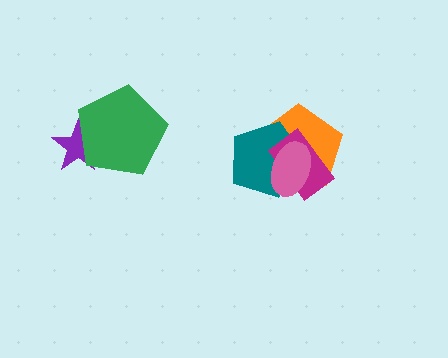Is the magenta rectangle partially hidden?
Yes, it is partially covered by another shape.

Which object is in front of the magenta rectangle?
The pink ellipse is in front of the magenta rectangle.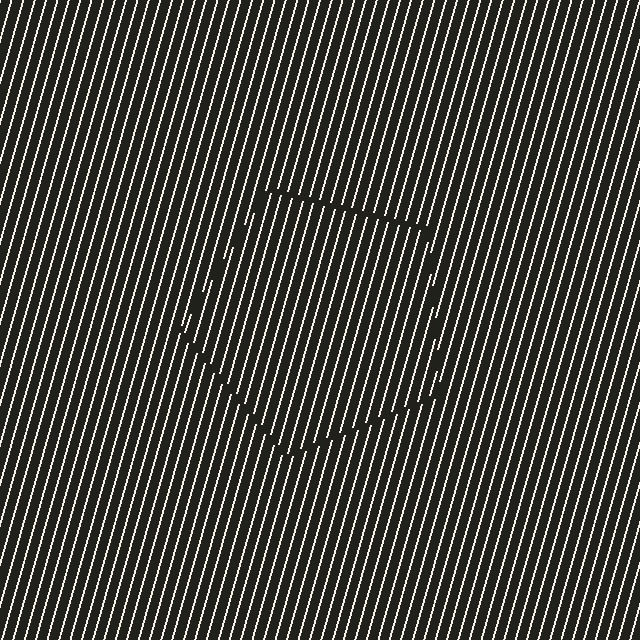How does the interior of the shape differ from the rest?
The interior of the shape contains the same grating, shifted by half a period — the contour is defined by the phase discontinuity where line-ends from the inner and outer gratings abut.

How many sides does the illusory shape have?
5 sides — the line-ends trace a pentagon.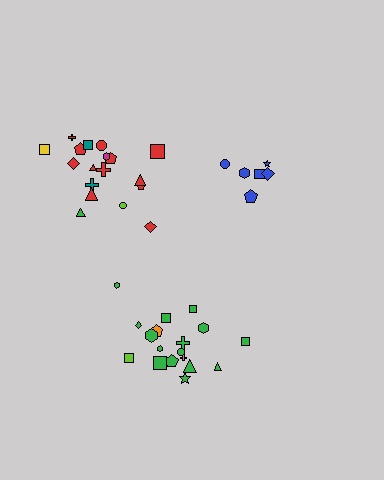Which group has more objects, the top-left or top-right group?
The top-left group.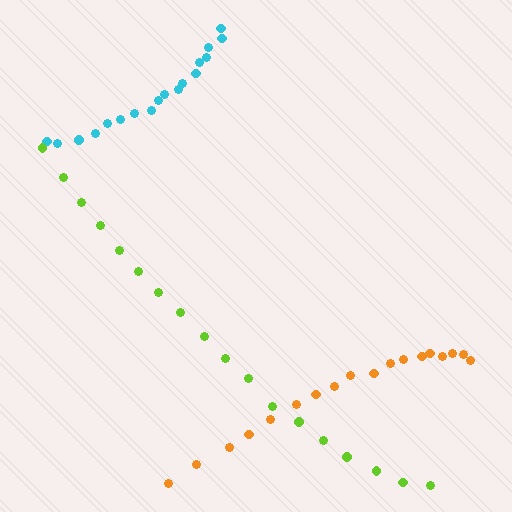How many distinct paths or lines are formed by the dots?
There are 3 distinct paths.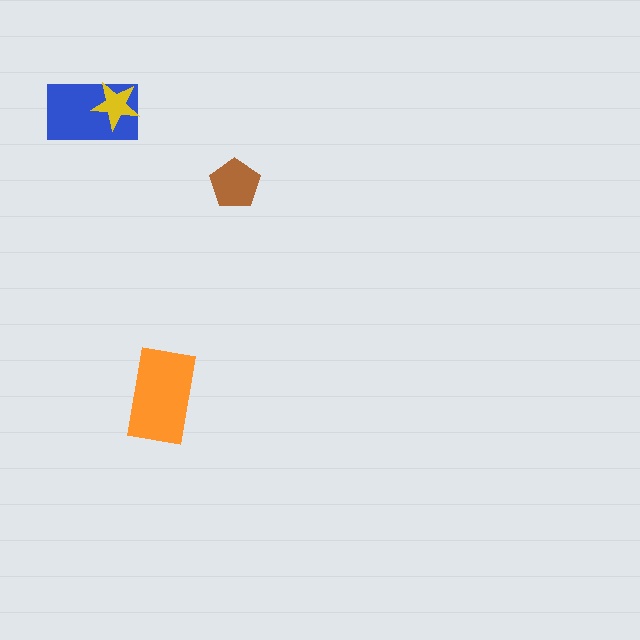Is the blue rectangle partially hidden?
Yes, it is partially covered by another shape.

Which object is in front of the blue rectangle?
The yellow star is in front of the blue rectangle.